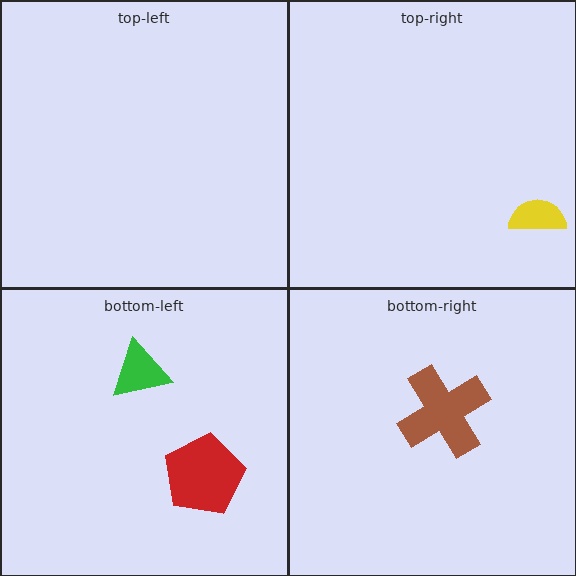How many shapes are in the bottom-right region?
1.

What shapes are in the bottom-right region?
The brown cross.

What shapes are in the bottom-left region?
The red pentagon, the green triangle.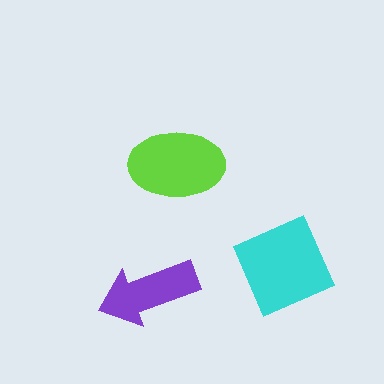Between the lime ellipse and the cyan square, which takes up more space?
The cyan square.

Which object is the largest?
The cyan square.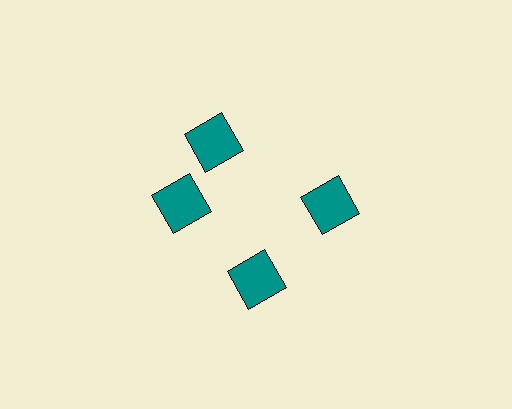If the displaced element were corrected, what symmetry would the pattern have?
It would have 4-fold rotational symmetry — the pattern would map onto itself every 90 degrees.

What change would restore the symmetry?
The symmetry would be restored by rotating it back into even spacing with its neighbors so that all 4 squares sit at equal angles and equal distance from the center.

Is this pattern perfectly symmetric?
No. The 4 teal squares are arranged in a ring, but one element near the 12 o'clock position is rotated out of alignment along the ring, breaking the 4-fold rotational symmetry.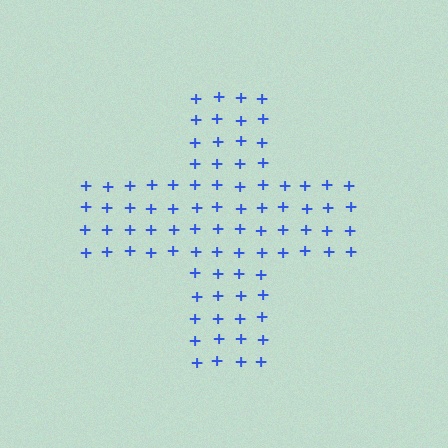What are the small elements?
The small elements are plus signs.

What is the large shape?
The large shape is a cross.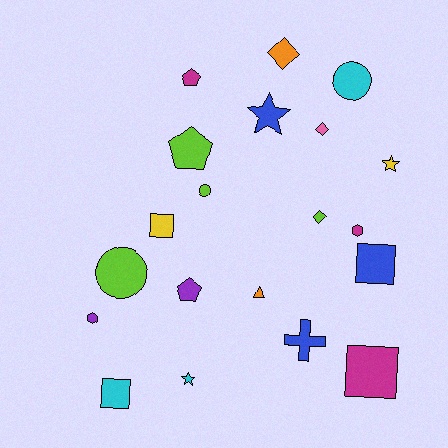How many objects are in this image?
There are 20 objects.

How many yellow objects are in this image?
There are 2 yellow objects.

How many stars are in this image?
There are 3 stars.